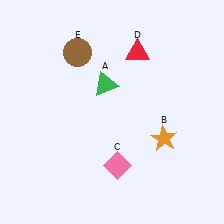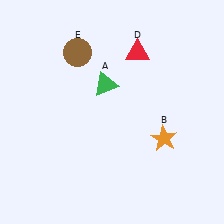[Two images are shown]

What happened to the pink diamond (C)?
The pink diamond (C) was removed in Image 2. It was in the bottom-right area of Image 1.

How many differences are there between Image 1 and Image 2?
There is 1 difference between the two images.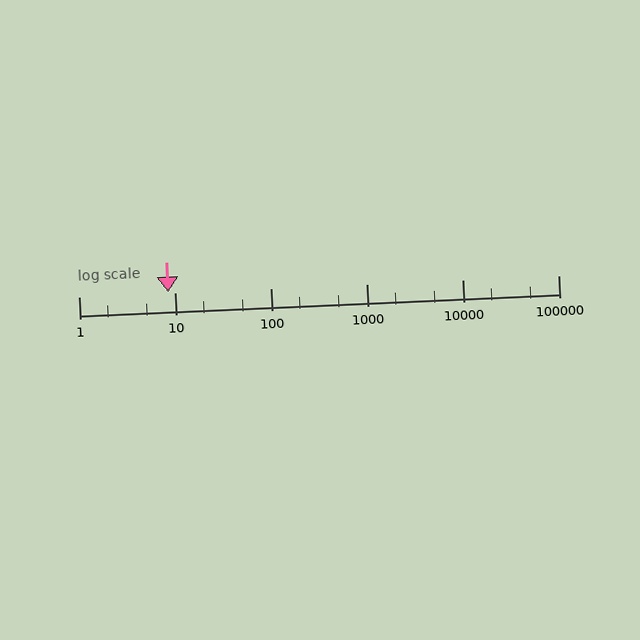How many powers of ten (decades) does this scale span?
The scale spans 5 decades, from 1 to 100000.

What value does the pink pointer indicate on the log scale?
The pointer indicates approximately 8.5.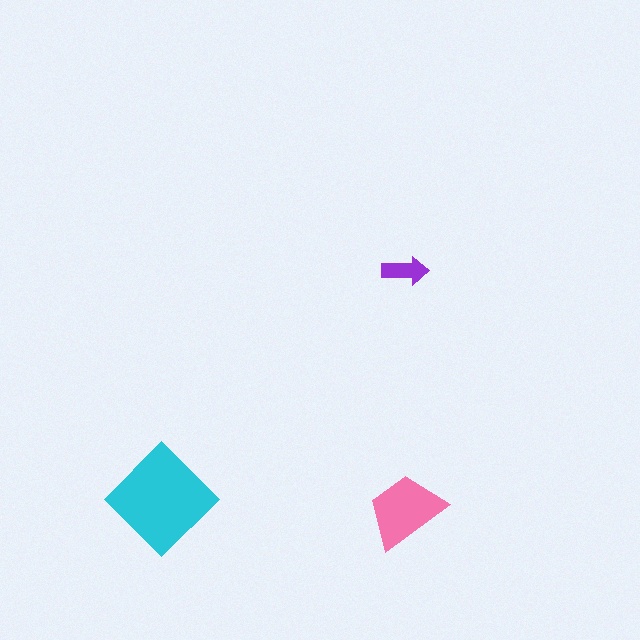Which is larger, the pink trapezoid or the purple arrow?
The pink trapezoid.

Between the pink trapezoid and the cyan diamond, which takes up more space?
The cyan diamond.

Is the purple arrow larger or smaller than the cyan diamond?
Smaller.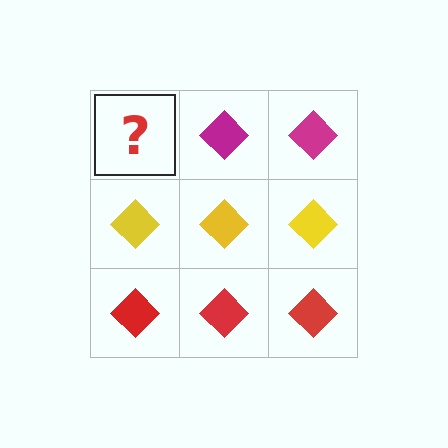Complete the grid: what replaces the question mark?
The question mark should be replaced with a magenta diamond.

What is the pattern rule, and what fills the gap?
The rule is that each row has a consistent color. The gap should be filled with a magenta diamond.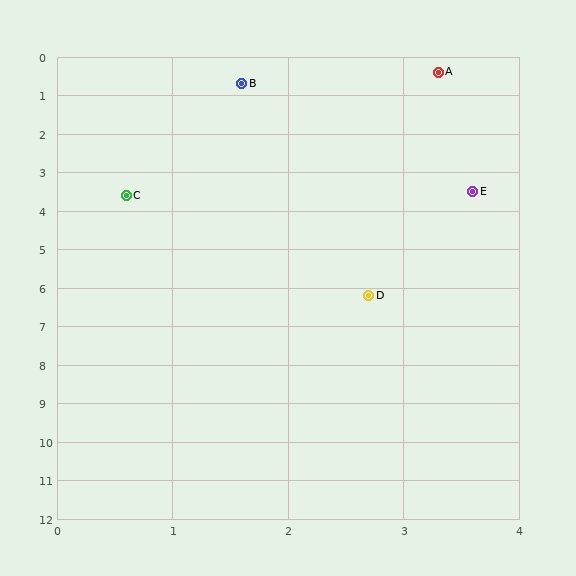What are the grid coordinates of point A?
Point A is at approximately (3.3, 0.4).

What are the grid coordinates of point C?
Point C is at approximately (0.6, 3.6).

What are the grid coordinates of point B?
Point B is at approximately (1.6, 0.7).